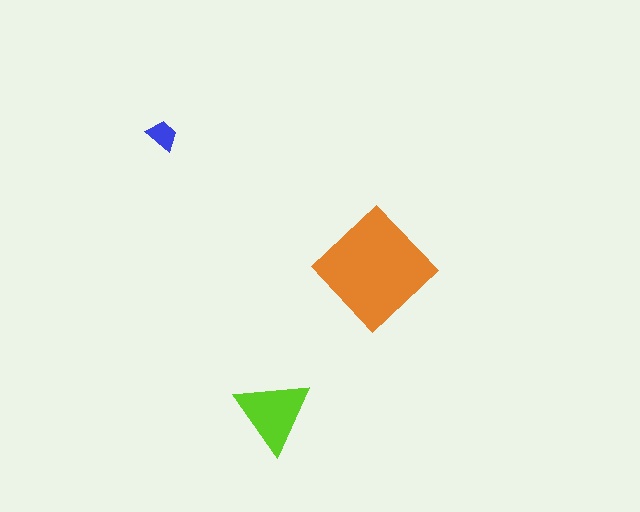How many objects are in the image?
There are 3 objects in the image.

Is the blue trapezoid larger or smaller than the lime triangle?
Smaller.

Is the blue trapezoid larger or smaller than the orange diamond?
Smaller.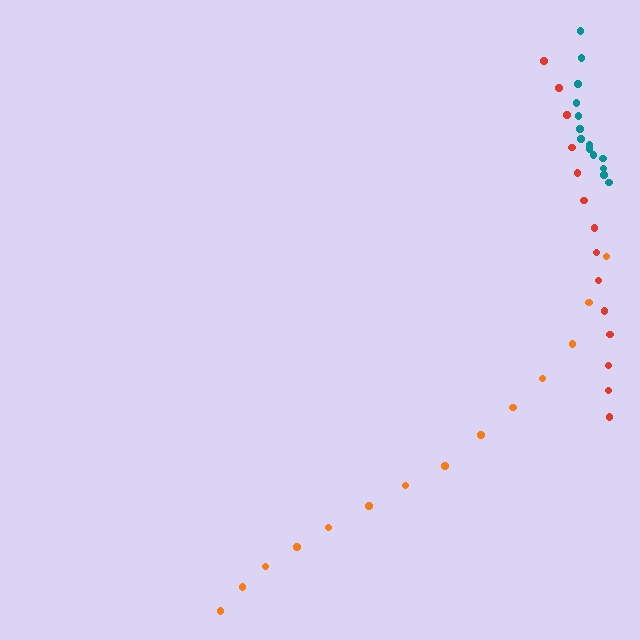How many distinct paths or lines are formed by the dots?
There are 3 distinct paths.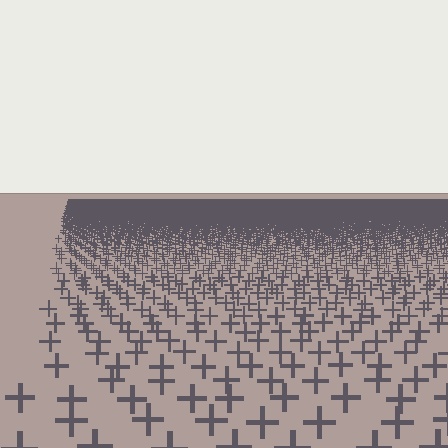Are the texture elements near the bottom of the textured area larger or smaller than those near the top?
Larger. Near the bottom, elements are closer to the viewer and appear at a bigger on-screen size.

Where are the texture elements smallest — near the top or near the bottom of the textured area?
Near the top.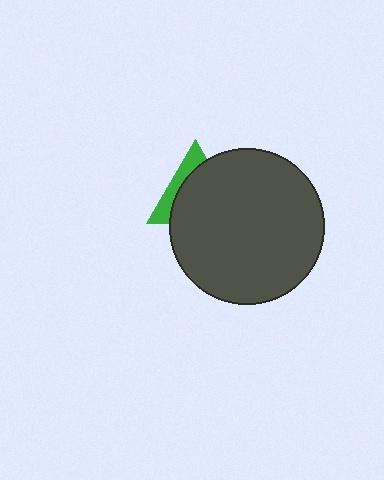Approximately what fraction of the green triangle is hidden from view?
Roughly 69% of the green triangle is hidden behind the dark gray circle.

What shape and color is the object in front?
The object in front is a dark gray circle.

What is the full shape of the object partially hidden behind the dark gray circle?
The partially hidden object is a green triangle.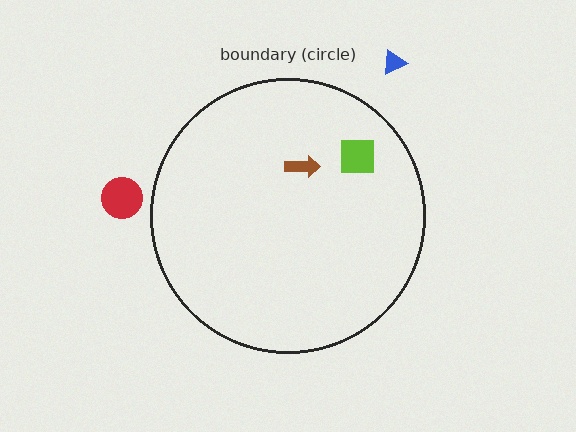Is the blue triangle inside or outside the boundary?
Outside.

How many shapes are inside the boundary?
2 inside, 2 outside.